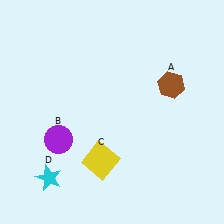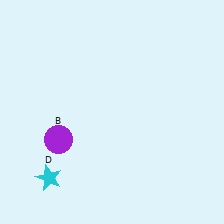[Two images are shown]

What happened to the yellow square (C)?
The yellow square (C) was removed in Image 2. It was in the bottom-left area of Image 1.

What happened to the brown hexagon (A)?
The brown hexagon (A) was removed in Image 2. It was in the top-right area of Image 1.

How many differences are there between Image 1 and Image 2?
There are 2 differences between the two images.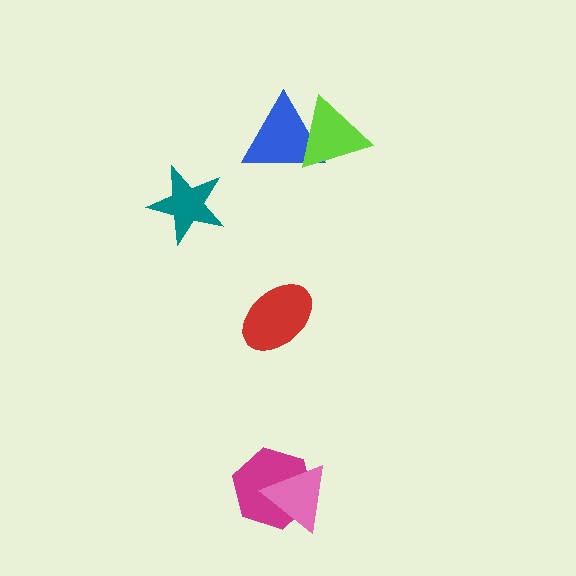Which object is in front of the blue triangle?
The lime triangle is in front of the blue triangle.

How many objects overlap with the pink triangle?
1 object overlaps with the pink triangle.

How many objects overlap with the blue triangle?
1 object overlaps with the blue triangle.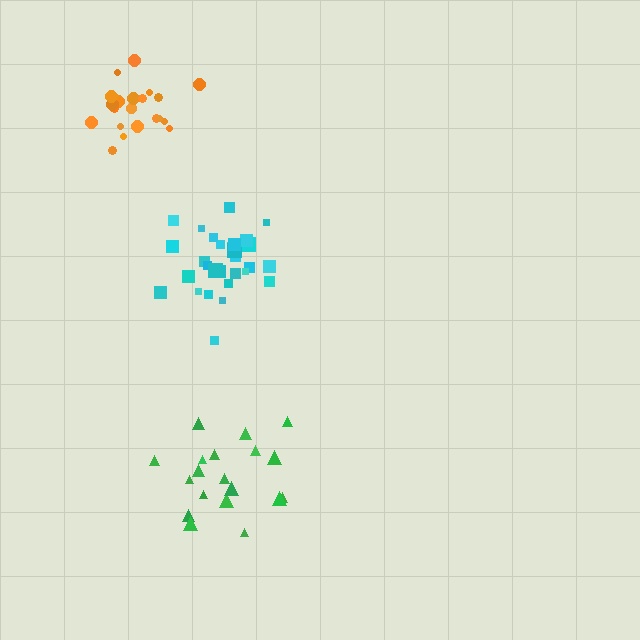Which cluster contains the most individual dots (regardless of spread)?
Cyan (30).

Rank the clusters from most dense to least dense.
orange, cyan, green.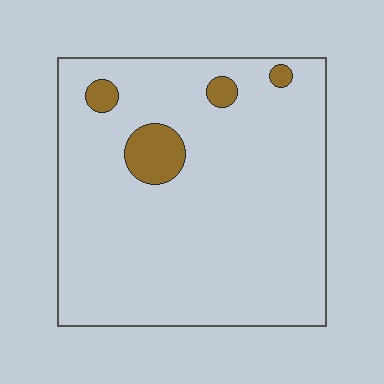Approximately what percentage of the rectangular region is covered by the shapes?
Approximately 5%.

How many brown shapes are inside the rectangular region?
4.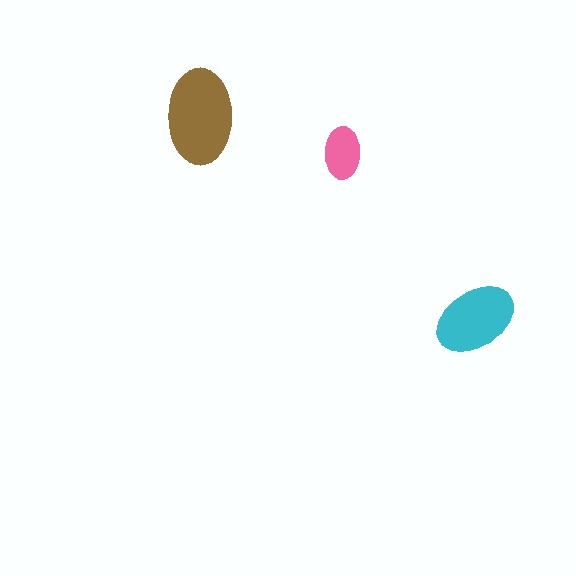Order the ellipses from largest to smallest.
the brown one, the cyan one, the pink one.